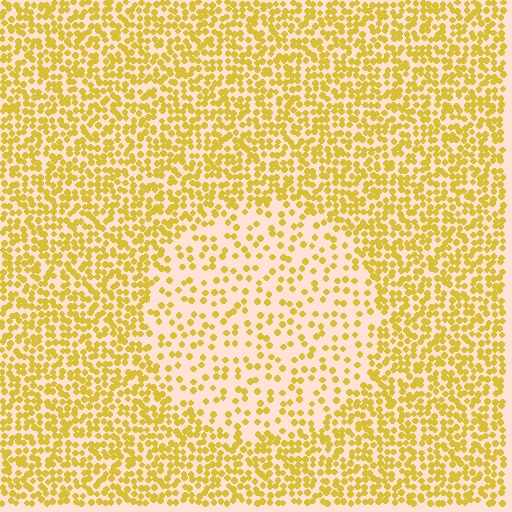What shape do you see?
I see a circle.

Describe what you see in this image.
The image contains small yellow elements arranged at two different densities. A circle-shaped region is visible where the elements are less densely packed than the surrounding area.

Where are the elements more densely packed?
The elements are more densely packed outside the circle boundary.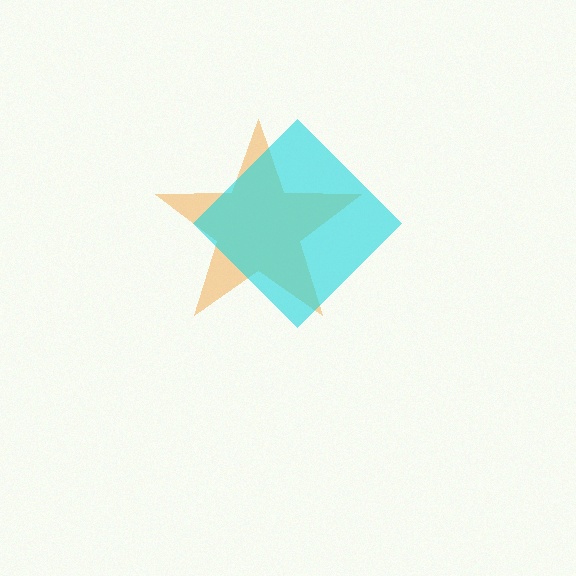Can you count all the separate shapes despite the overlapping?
Yes, there are 2 separate shapes.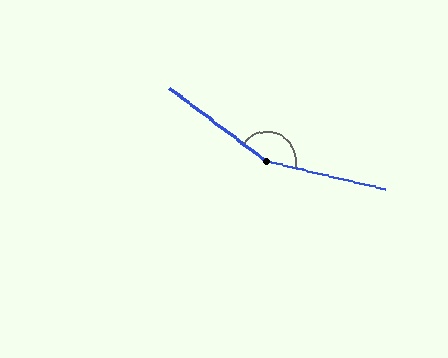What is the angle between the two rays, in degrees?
Approximately 156 degrees.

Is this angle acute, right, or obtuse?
It is obtuse.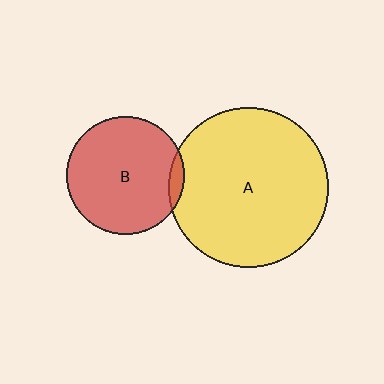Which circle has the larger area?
Circle A (yellow).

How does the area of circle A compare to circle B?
Approximately 1.8 times.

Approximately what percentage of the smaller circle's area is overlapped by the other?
Approximately 5%.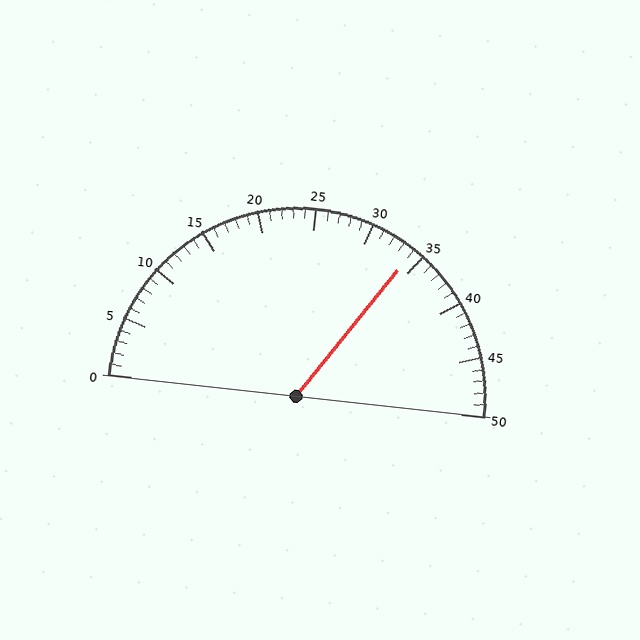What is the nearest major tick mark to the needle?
The nearest major tick mark is 35.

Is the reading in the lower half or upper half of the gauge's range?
The reading is in the upper half of the range (0 to 50).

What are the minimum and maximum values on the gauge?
The gauge ranges from 0 to 50.